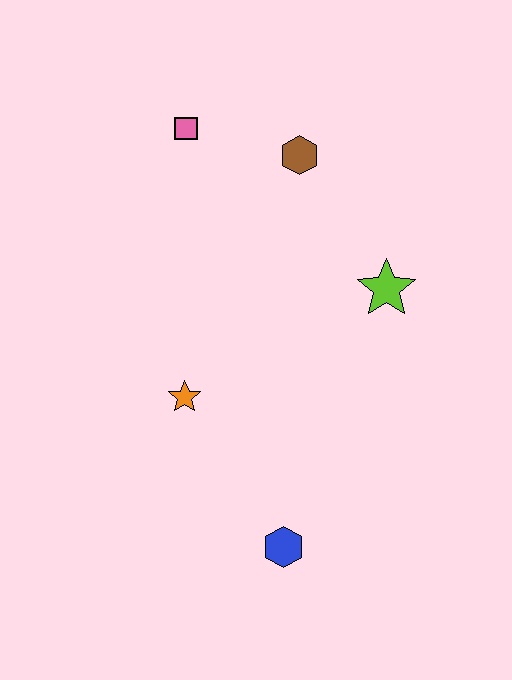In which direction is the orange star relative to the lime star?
The orange star is to the left of the lime star.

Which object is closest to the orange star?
The blue hexagon is closest to the orange star.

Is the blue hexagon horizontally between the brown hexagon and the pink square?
Yes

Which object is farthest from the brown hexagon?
The blue hexagon is farthest from the brown hexagon.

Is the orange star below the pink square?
Yes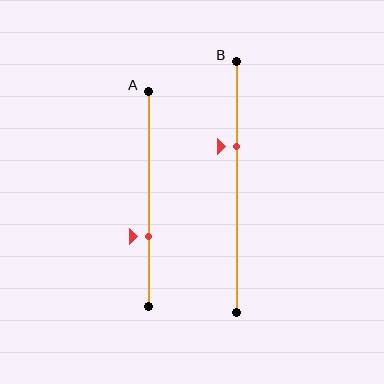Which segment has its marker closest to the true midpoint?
Segment B has its marker closest to the true midpoint.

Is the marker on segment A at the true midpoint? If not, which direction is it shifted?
No, the marker on segment A is shifted downward by about 17% of the segment length.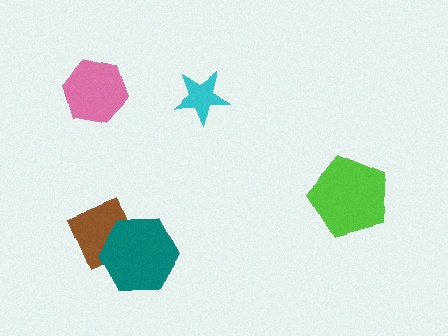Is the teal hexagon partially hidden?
No, no other shape covers it.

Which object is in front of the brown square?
The teal hexagon is in front of the brown square.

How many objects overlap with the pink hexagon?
0 objects overlap with the pink hexagon.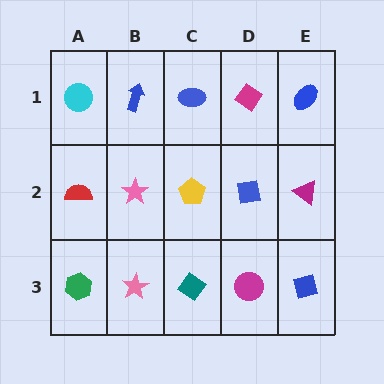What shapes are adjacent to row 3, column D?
A blue square (row 2, column D), a teal diamond (row 3, column C), a blue square (row 3, column E).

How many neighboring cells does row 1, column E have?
2.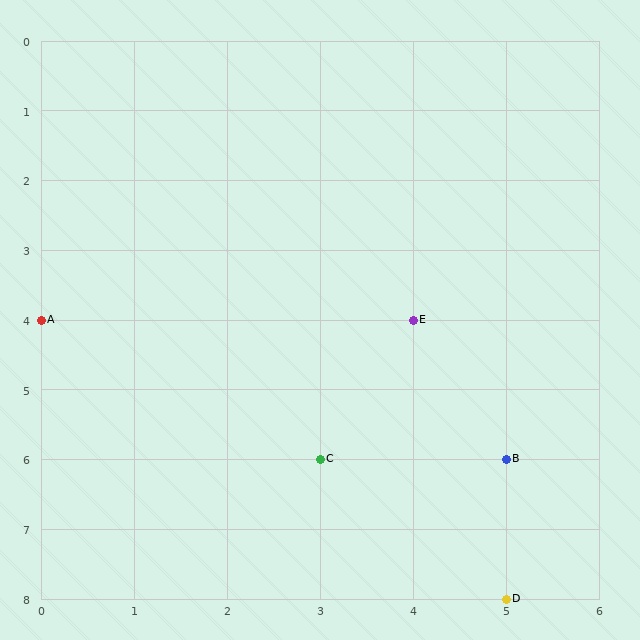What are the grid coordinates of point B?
Point B is at grid coordinates (5, 6).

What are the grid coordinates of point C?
Point C is at grid coordinates (3, 6).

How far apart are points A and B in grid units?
Points A and B are 5 columns and 2 rows apart (about 5.4 grid units diagonally).